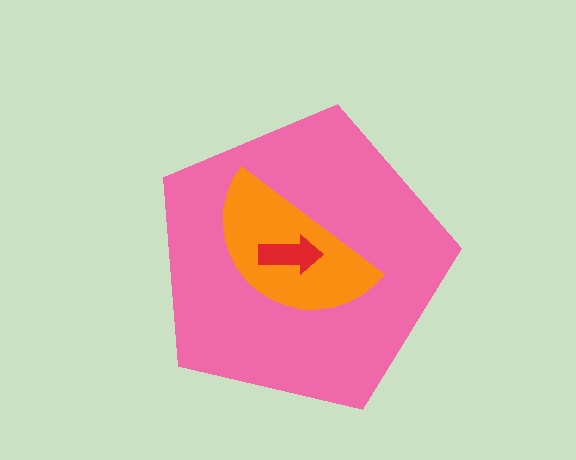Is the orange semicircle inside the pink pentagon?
Yes.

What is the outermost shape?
The pink pentagon.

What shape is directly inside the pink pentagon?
The orange semicircle.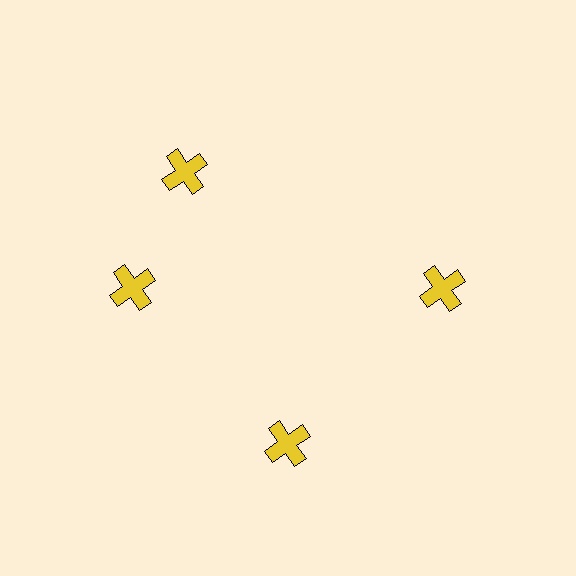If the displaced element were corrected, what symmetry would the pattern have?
It would have 4-fold rotational symmetry — the pattern would map onto itself every 90 degrees.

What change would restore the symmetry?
The symmetry would be restored by rotating it back into even spacing with its neighbors so that all 4 crosses sit at equal angles and equal distance from the center.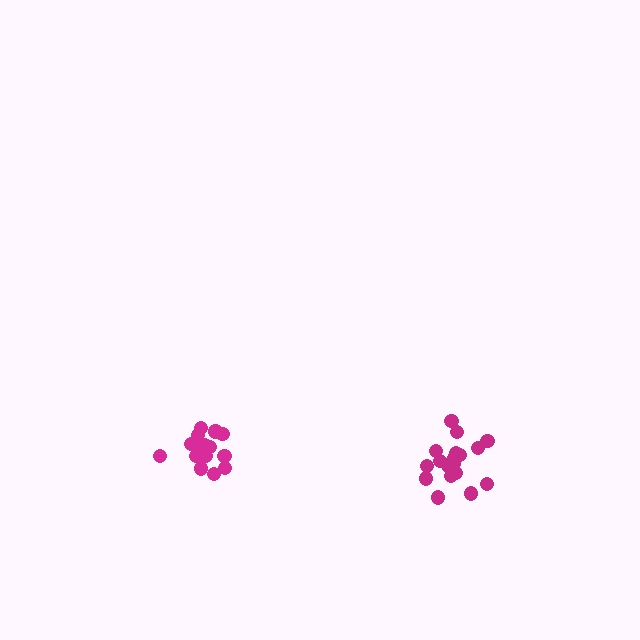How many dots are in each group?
Group 1: 17 dots, Group 2: 19 dots (36 total).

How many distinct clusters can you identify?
There are 2 distinct clusters.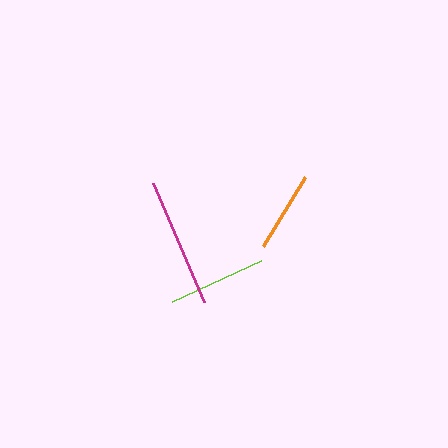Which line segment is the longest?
The magenta line is the longest at approximately 129 pixels.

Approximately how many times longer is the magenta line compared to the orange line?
The magenta line is approximately 1.6 times the length of the orange line.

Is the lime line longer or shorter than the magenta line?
The magenta line is longer than the lime line.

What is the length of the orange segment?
The orange segment is approximately 80 pixels long.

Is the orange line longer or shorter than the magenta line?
The magenta line is longer than the orange line.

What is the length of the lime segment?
The lime segment is approximately 98 pixels long.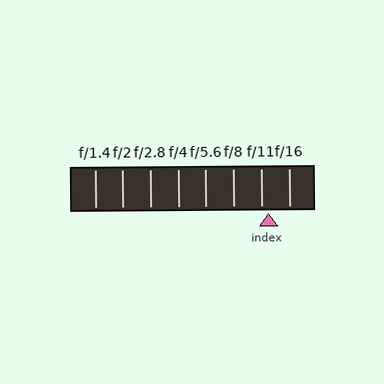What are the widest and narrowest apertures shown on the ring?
The widest aperture shown is f/1.4 and the narrowest is f/16.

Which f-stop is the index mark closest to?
The index mark is closest to f/11.